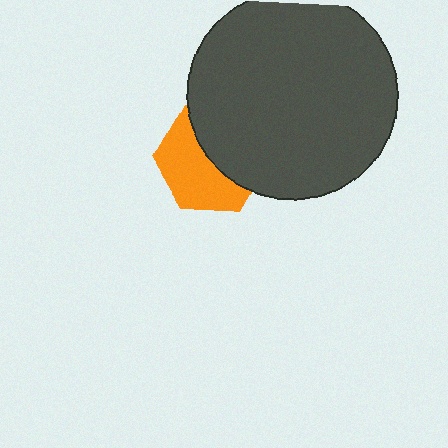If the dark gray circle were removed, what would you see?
You would see the complete orange hexagon.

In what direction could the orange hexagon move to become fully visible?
The orange hexagon could move toward the lower-left. That would shift it out from behind the dark gray circle entirely.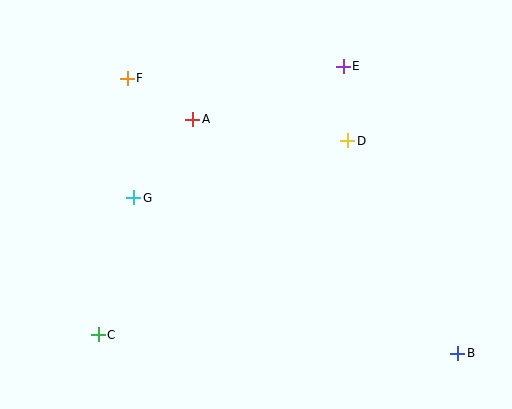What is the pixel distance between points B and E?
The distance between B and E is 309 pixels.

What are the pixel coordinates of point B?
Point B is at (458, 353).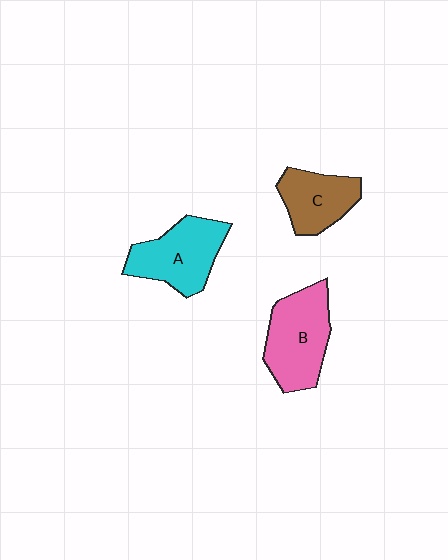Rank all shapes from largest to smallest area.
From largest to smallest: B (pink), A (cyan), C (brown).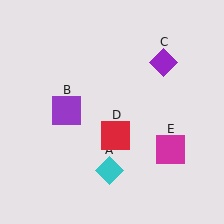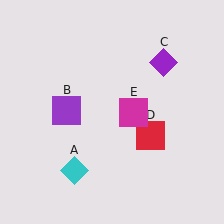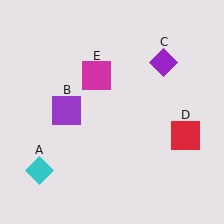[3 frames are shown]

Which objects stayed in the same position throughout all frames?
Purple square (object B) and purple diamond (object C) remained stationary.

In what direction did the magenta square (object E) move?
The magenta square (object E) moved up and to the left.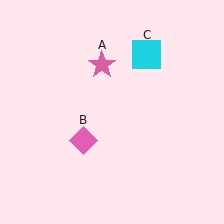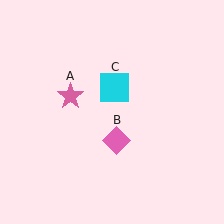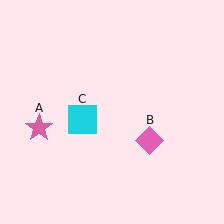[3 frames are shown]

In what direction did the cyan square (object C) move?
The cyan square (object C) moved down and to the left.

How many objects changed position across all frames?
3 objects changed position: pink star (object A), pink diamond (object B), cyan square (object C).